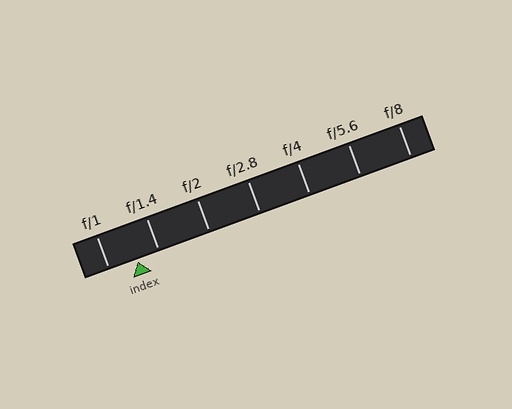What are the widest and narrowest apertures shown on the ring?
The widest aperture shown is f/1 and the narrowest is f/8.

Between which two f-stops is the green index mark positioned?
The index mark is between f/1 and f/1.4.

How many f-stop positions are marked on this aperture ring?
There are 7 f-stop positions marked.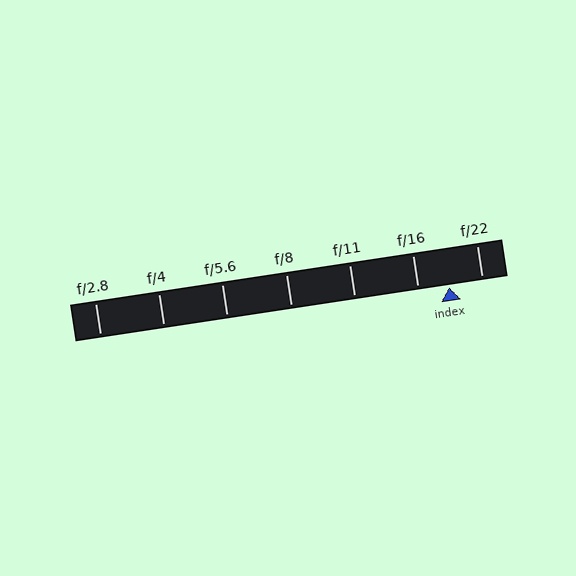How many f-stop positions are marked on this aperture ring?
There are 7 f-stop positions marked.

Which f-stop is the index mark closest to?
The index mark is closest to f/16.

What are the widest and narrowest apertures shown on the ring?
The widest aperture shown is f/2.8 and the narrowest is f/22.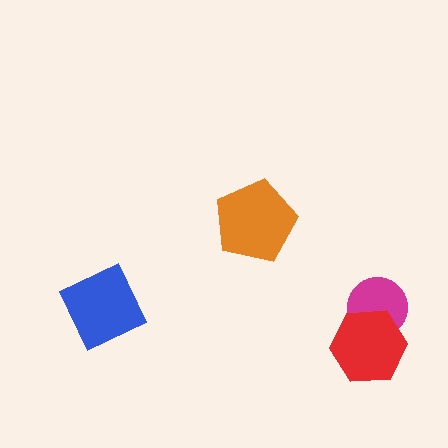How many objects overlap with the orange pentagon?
0 objects overlap with the orange pentagon.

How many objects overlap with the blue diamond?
0 objects overlap with the blue diamond.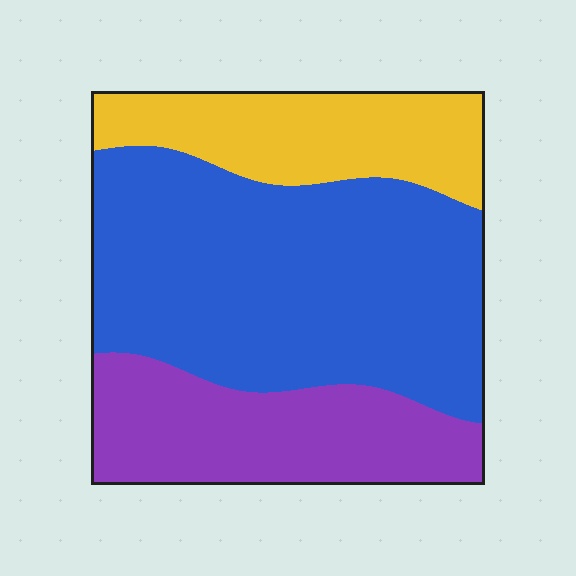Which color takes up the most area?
Blue, at roughly 55%.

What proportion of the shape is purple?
Purple takes up about one quarter (1/4) of the shape.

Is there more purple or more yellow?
Purple.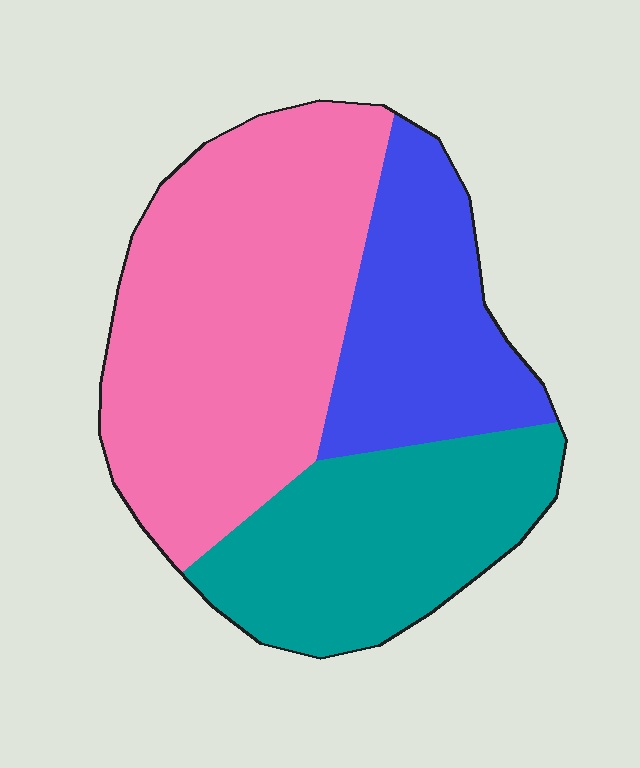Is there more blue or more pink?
Pink.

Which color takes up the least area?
Blue, at roughly 25%.